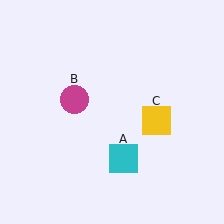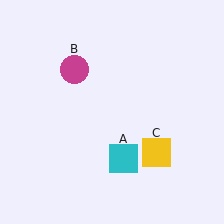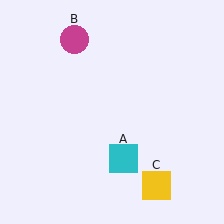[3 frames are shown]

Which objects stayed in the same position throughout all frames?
Cyan square (object A) remained stationary.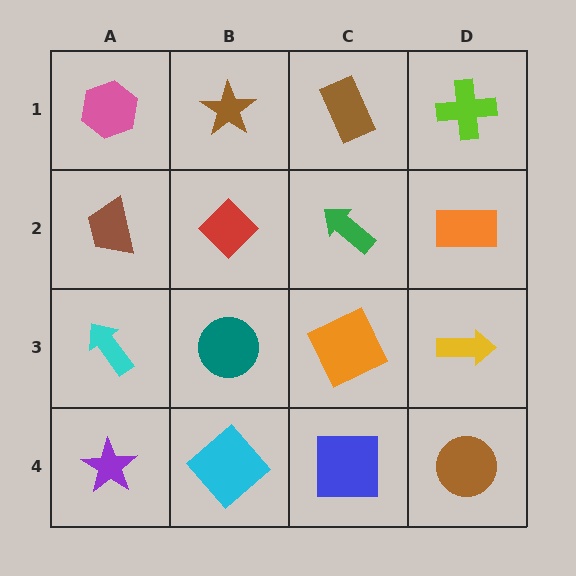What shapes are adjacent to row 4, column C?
An orange square (row 3, column C), a cyan diamond (row 4, column B), a brown circle (row 4, column D).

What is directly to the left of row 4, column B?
A purple star.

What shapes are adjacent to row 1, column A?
A brown trapezoid (row 2, column A), a brown star (row 1, column B).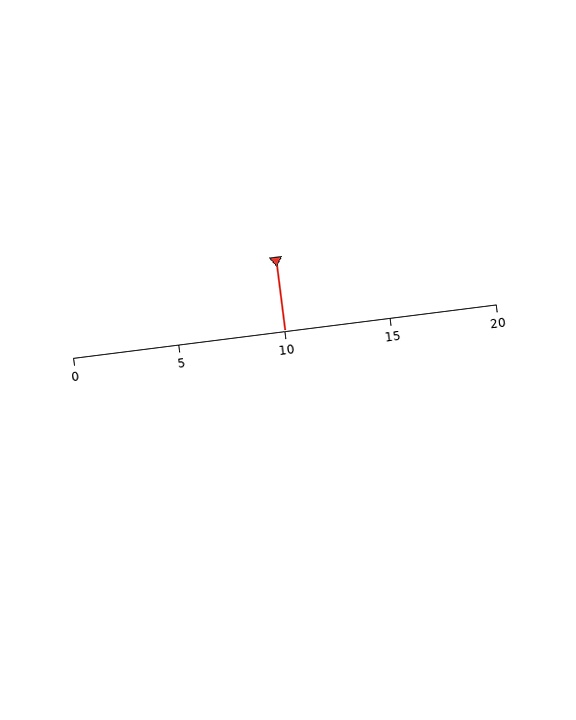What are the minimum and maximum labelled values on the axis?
The axis runs from 0 to 20.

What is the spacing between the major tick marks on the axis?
The major ticks are spaced 5 apart.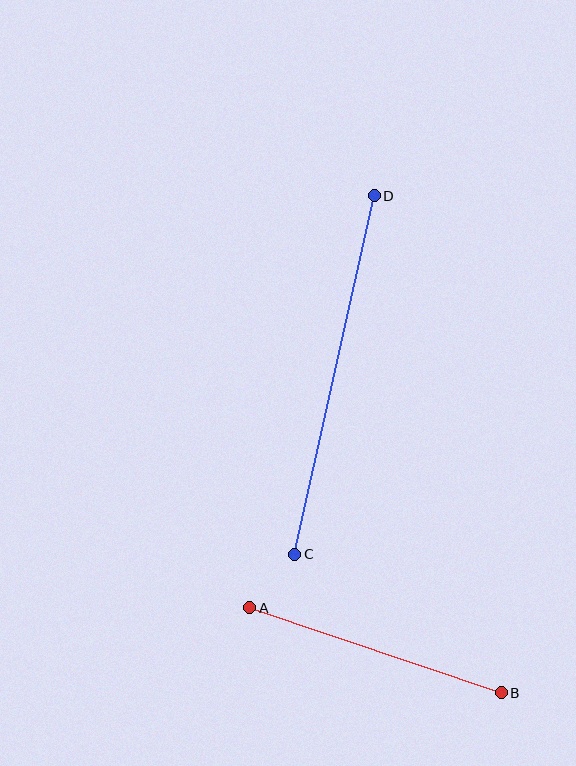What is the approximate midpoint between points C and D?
The midpoint is at approximately (334, 375) pixels.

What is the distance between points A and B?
The distance is approximately 265 pixels.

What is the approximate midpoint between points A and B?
The midpoint is at approximately (375, 650) pixels.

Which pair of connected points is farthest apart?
Points C and D are farthest apart.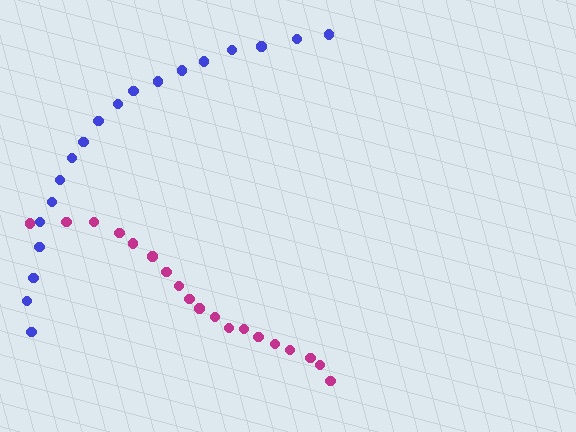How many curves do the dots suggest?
There are 2 distinct paths.